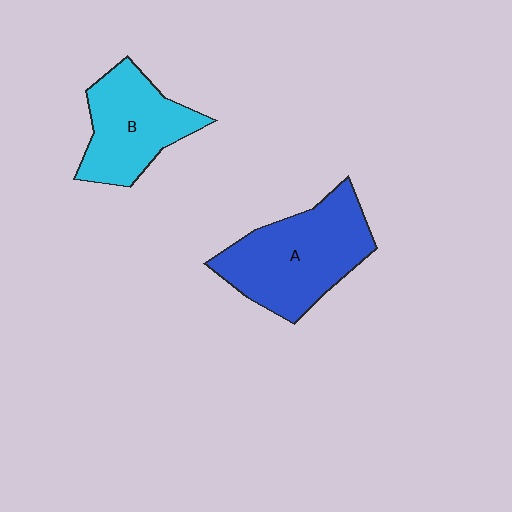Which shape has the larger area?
Shape A (blue).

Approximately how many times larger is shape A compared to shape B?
Approximately 1.3 times.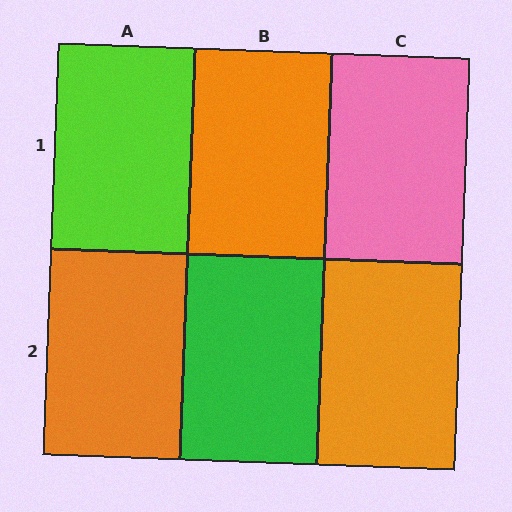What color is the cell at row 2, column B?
Green.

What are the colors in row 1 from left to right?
Lime, orange, pink.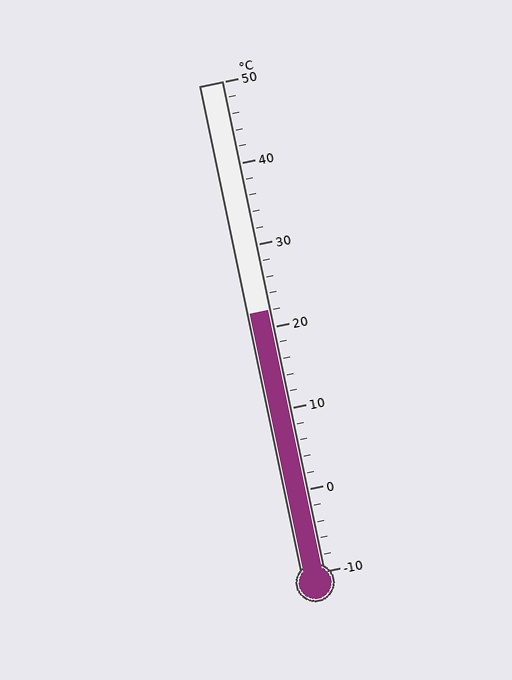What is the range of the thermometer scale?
The thermometer scale ranges from -10°C to 50°C.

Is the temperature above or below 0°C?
The temperature is above 0°C.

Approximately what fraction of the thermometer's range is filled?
The thermometer is filled to approximately 55% of its range.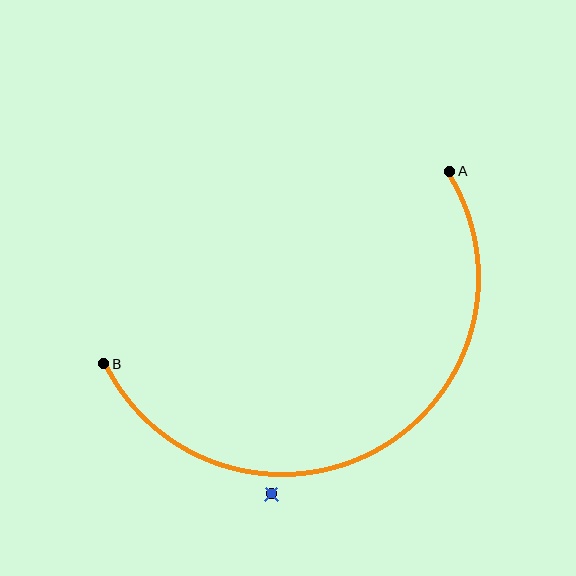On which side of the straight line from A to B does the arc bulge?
The arc bulges below the straight line connecting A and B.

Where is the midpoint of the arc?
The arc midpoint is the point on the curve farthest from the straight line joining A and B. It sits below that line.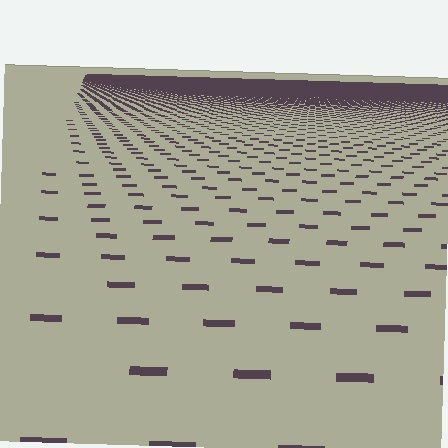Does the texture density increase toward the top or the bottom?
Density increases toward the top.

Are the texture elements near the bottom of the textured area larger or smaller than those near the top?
Larger. Near the bottom, elements are closer to the viewer and appear at a bigger on-screen size.